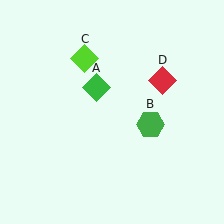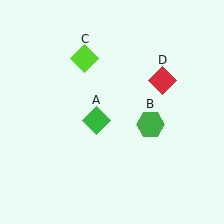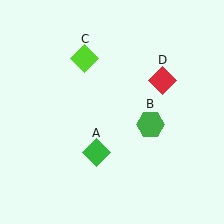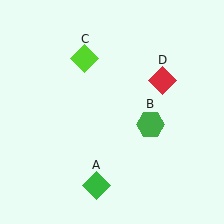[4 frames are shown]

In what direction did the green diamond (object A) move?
The green diamond (object A) moved down.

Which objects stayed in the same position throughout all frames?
Green hexagon (object B) and lime diamond (object C) and red diamond (object D) remained stationary.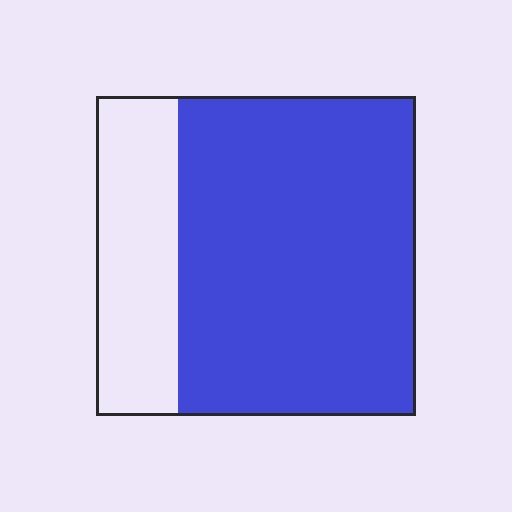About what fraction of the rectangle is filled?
About three quarters (3/4).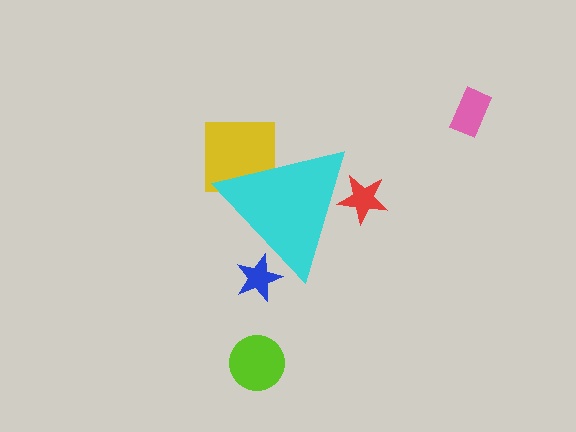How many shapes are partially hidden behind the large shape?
3 shapes are partially hidden.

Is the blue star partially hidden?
Yes, the blue star is partially hidden behind the cyan triangle.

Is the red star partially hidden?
Yes, the red star is partially hidden behind the cyan triangle.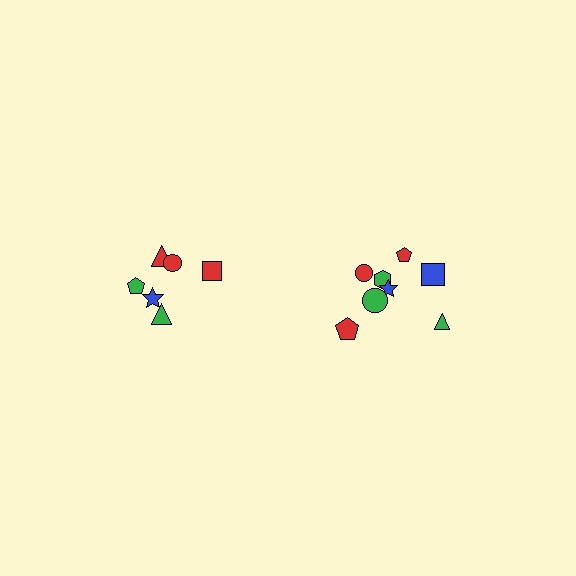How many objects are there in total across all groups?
There are 14 objects.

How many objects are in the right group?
There are 8 objects.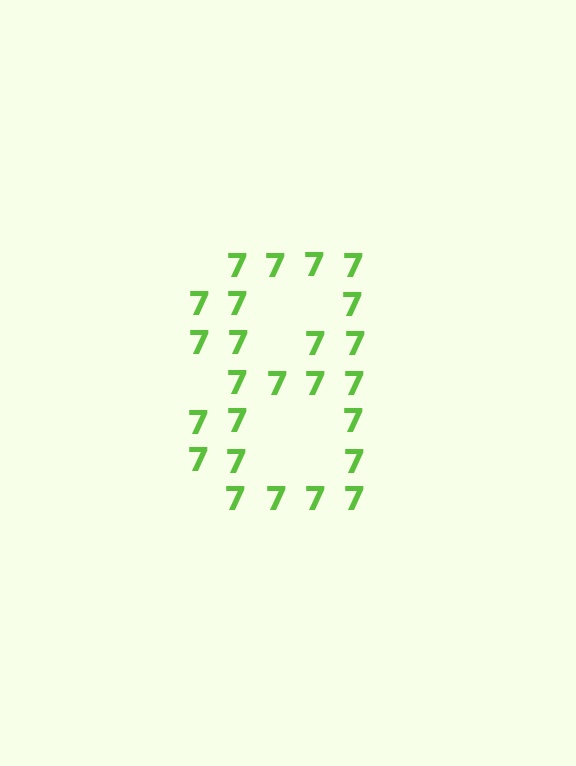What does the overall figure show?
The overall figure shows the digit 8.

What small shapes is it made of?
It is made of small digit 7's.